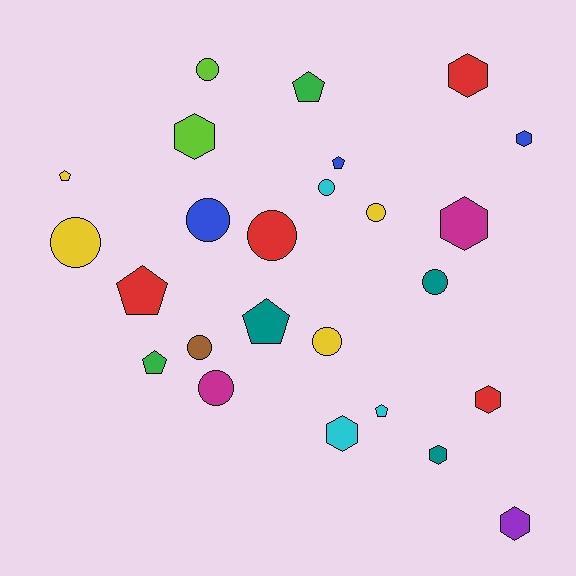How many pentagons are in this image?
There are 7 pentagons.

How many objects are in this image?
There are 25 objects.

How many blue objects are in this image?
There are 3 blue objects.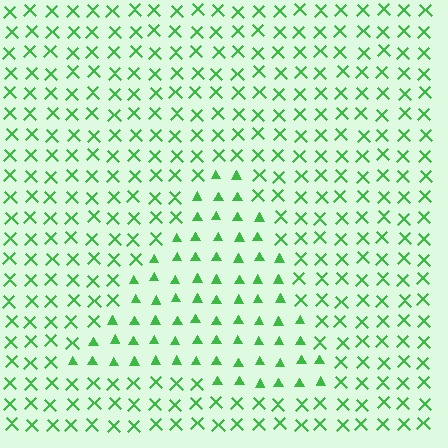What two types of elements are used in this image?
The image uses triangles inside the triangle region and X marks outside it.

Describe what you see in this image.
The image is filled with small green elements arranged in a uniform grid. A triangle-shaped region contains triangles, while the surrounding area contains X marks. The boundary is defined purely by the change in element shape.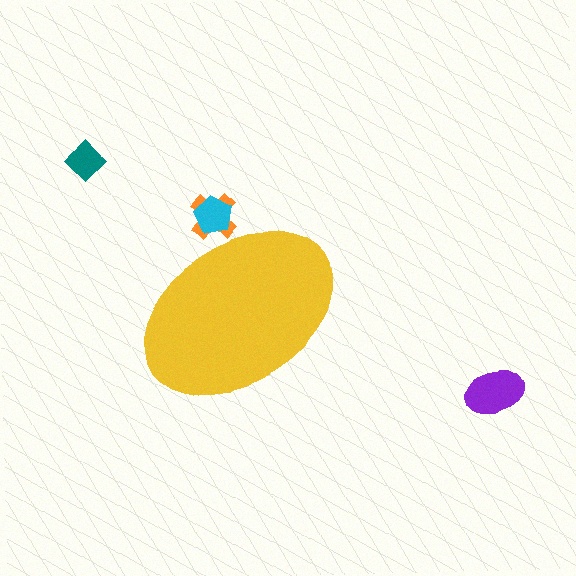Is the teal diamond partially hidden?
No, the teal diamond is fully visible.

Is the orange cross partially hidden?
Yes, the orange cross is partially hidden behind the yellow ellipse.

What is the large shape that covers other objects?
A yellow ellipse.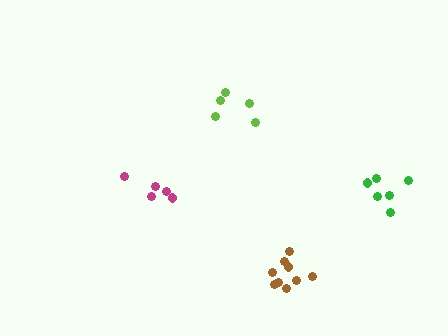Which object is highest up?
The lime cluster is topmost.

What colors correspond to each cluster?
The clusters are colored: magenta, brown, green, lime.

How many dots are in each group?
Group 1: 5 dots, Group 2: 9 dots, Group 3: 6 dots, Group 4: 5 dots (25 total).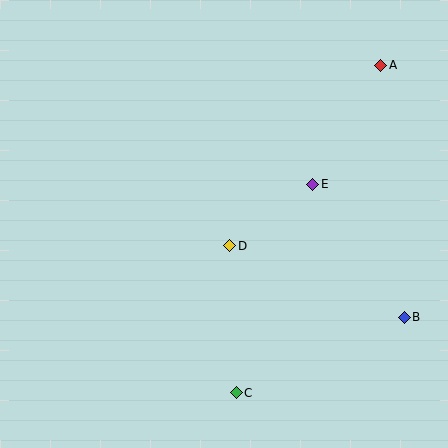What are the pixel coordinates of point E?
Point E is at (313, 184).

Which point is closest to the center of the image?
Point D at (230, 246) is closest to the center.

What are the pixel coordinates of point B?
Point B is at (404, 317).